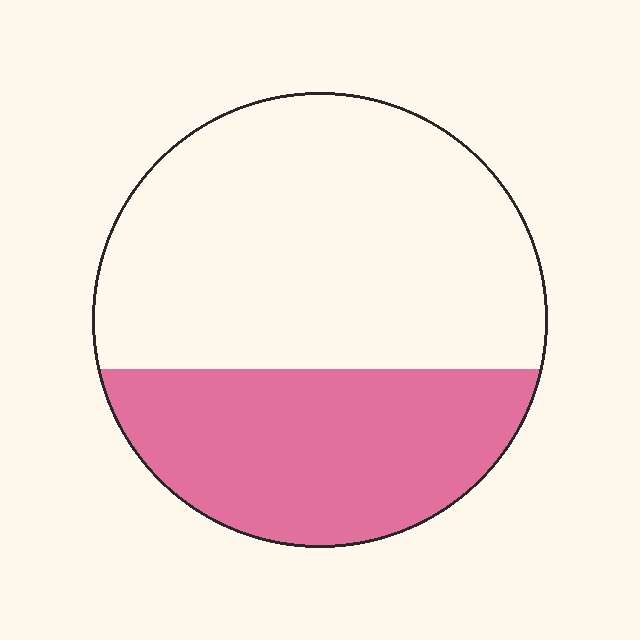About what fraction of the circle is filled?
About three eighths (3/8).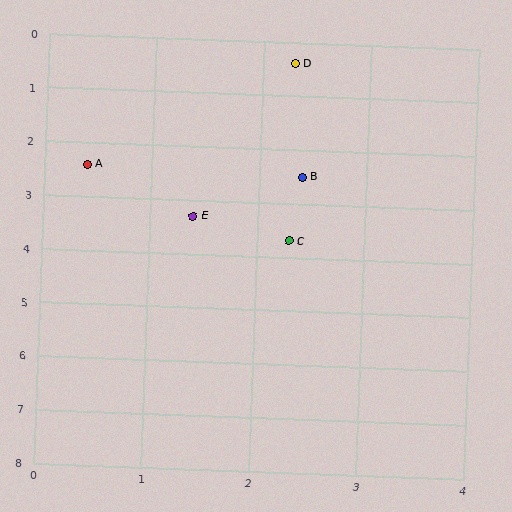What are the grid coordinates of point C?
Point C is at approximately (2.3, 3.7).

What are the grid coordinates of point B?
Point B is at approximately (2.4, 2.5).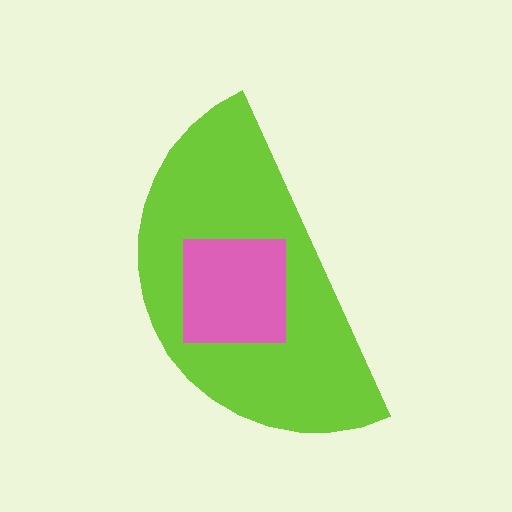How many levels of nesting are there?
2.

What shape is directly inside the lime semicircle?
The pink square.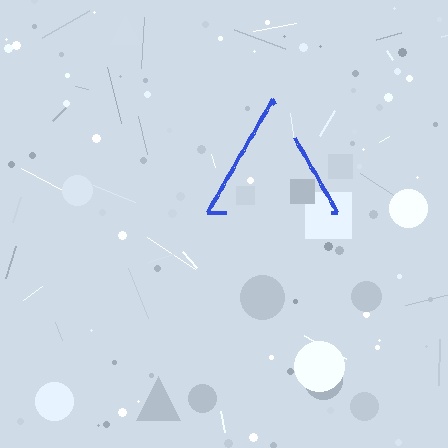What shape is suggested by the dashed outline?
The dashed outline suggests a triangle.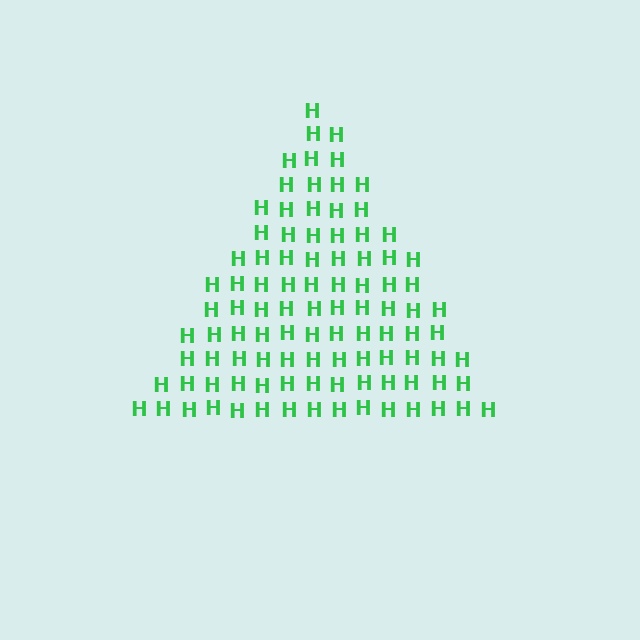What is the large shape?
The large shape is a triangle.